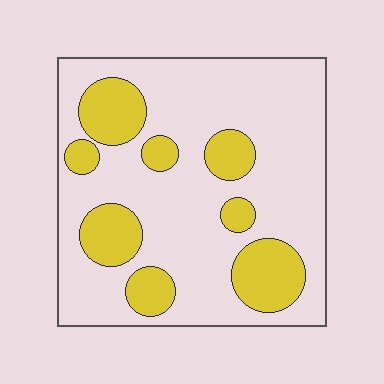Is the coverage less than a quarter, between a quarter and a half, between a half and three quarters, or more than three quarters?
Between a quarter and a half.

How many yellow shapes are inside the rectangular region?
8.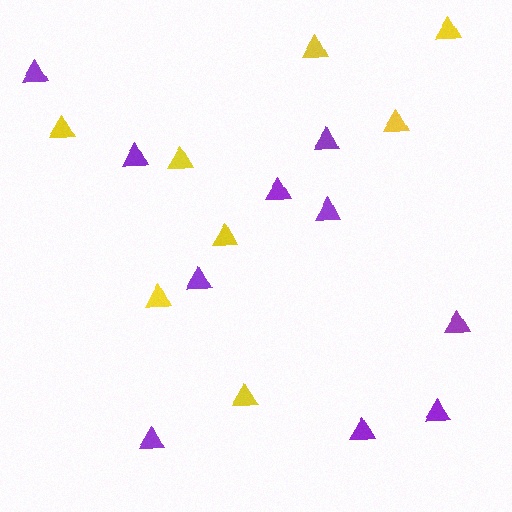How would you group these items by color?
There are 2 groups: one group of purple triangles (10) and one group of yellow triangles (8).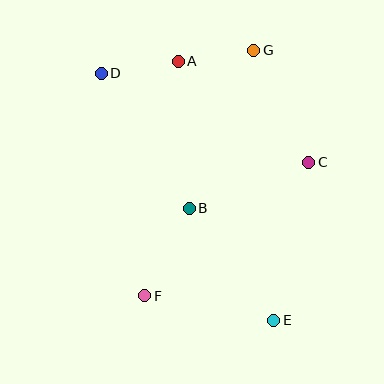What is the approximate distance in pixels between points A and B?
The distance between A and B is approximately 147 pixels.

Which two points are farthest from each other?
Points D and E are farthest from each other.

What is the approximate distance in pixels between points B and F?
The distance between B and F is approximately 98 pixels.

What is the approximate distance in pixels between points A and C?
The distance between A and C is approximately 165 pixels.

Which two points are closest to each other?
Points A and G are closest to each other.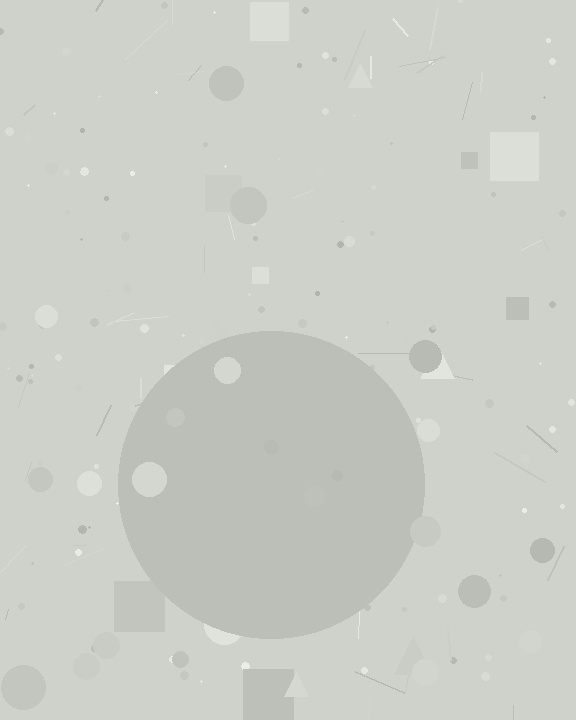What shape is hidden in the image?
A circle is hidden in the image.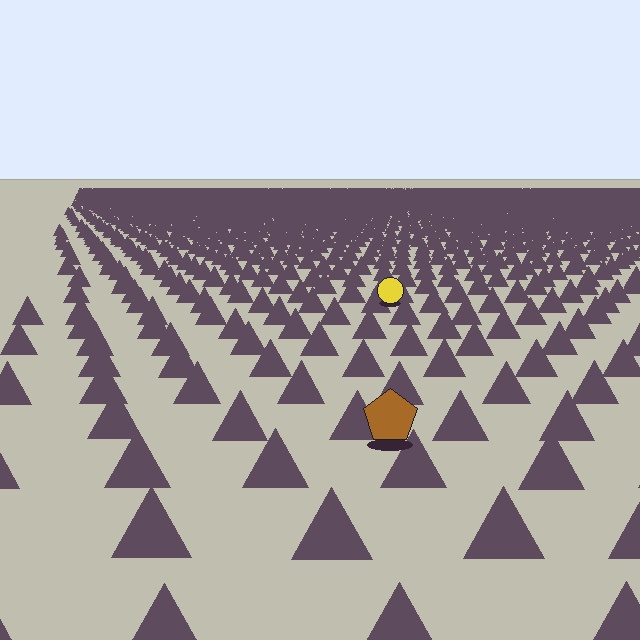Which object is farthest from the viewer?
The yellow circle is farthest from the viewer. It appears smaller and the ground texture around it is denser.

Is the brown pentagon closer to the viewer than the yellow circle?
Yes. The brown pentagon is closer — you can tell from the texture gradient: the ground texture is coarser near it.